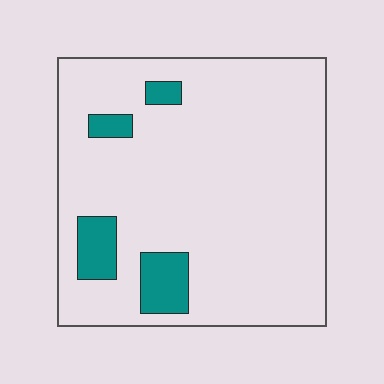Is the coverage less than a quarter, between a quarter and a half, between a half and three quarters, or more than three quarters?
Less than a quarter.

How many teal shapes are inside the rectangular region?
4.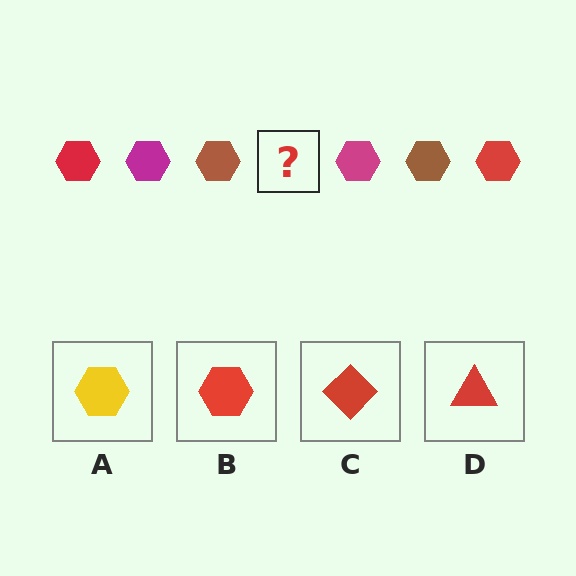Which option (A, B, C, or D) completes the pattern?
B.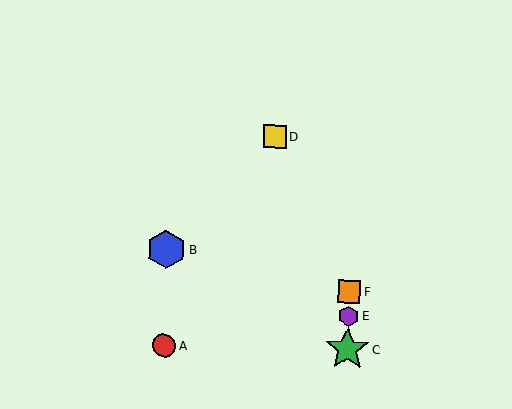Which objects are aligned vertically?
Objects C, E, F are aligned vertically.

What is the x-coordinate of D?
Object D is at x≈274.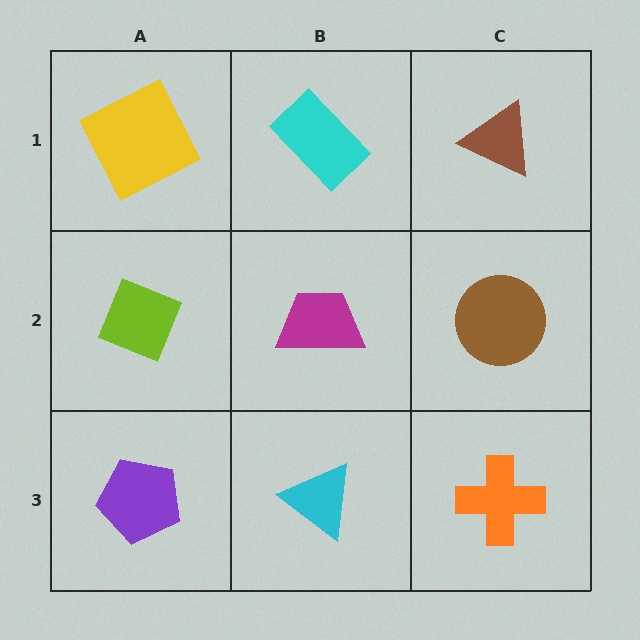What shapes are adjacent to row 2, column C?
A brown triangle (row 1, column C), an orange cross (row 3, column C), a magenta trapezoid (row 2, column B).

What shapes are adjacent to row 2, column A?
A yellow square (row 1, column A), a purple pentagon (row 3, column A), a magenta trapezoid (row 2, column B).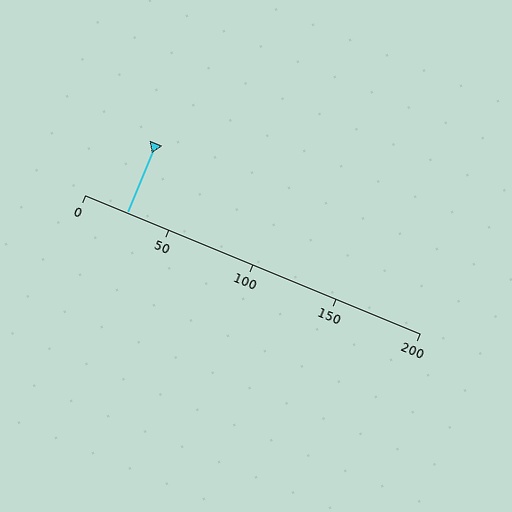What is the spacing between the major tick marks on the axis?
The major ticks are spaced 50 apart.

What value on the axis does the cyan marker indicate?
The marker indicates approximately 25.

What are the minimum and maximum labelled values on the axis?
The axis runs from 0 to 200.